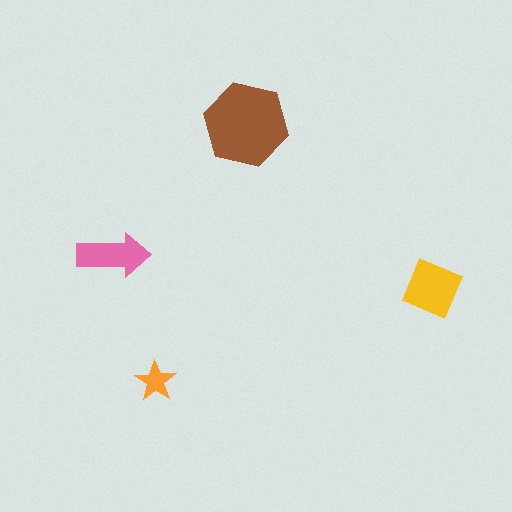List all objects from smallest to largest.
The orange star, the pink arrow, the yellow diamond, the brown hexagon.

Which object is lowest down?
The orange star is bottommost.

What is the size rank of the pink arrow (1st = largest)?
3rd.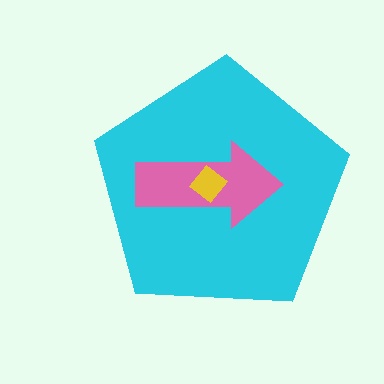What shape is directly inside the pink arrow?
The yellow diamond.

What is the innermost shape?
The yellow diamond.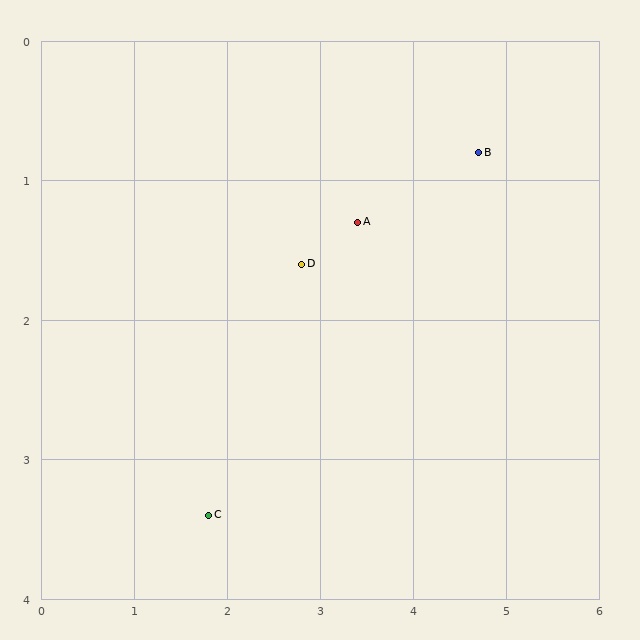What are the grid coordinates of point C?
Point C is at approximately (1.8, 3.4).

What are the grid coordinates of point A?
Point A is at approximately (3.4, 1.3).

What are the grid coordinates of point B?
Point B is at approximately (4.7, 0.8).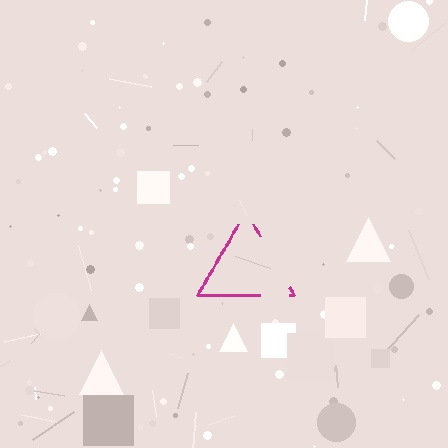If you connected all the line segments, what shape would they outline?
They would outline a triangle.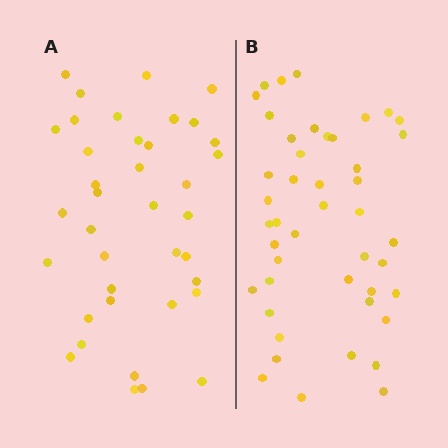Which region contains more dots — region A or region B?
Region B (the right region) has more dots.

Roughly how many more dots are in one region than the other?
Region B has roughly 8 or so more dots than region A.